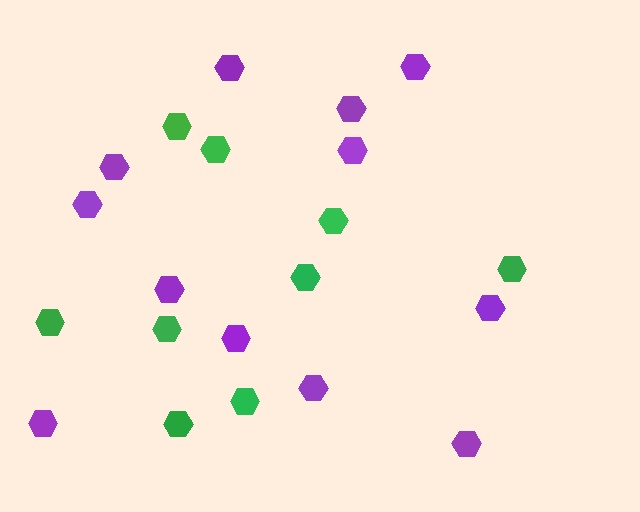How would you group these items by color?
There are 2 groups: one group of purple hexagons (12) and one group of green hexagons (9).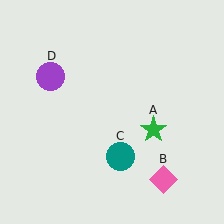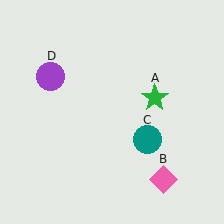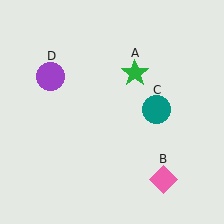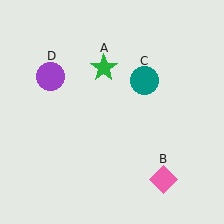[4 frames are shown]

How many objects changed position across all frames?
2 objects changed position: green star (object A), teal circle (object C).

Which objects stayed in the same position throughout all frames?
Pink diamond (object B) and purple circle (object D) remained stationary.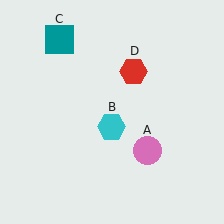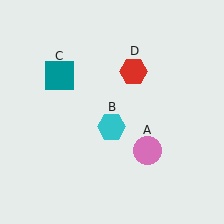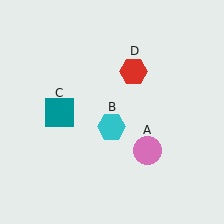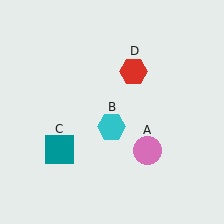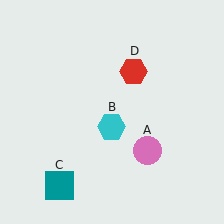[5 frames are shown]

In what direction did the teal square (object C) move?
The teal square (object C) moved down.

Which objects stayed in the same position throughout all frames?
Pink circle (object A) and cyan hexagon (object B) and red hexagon (object D) remained stationary.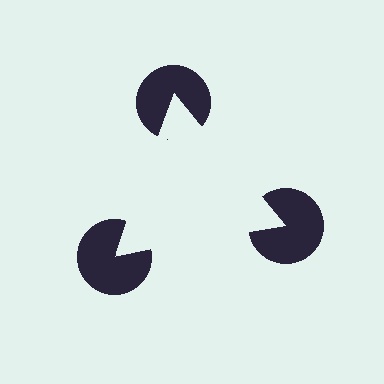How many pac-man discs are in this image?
There are 3 — one at each vertex of the illusory triangle.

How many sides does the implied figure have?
3 sides.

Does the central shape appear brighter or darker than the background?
It typically appears slightly brighter than the background, even though no actual brightness change is drawn.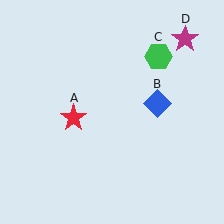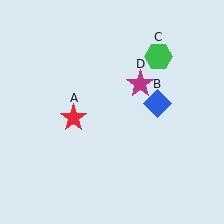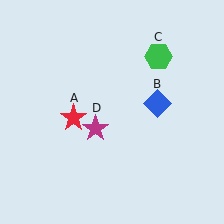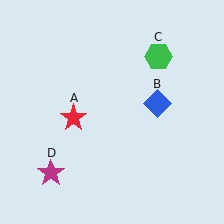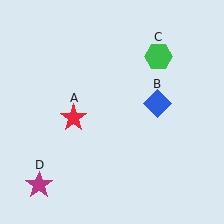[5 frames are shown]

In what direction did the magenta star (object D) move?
The magenta star (object D) moved down and to the left.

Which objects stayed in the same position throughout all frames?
Red star (object A) and blue diamond (object B) and green hexagon (object C) remained stationary.